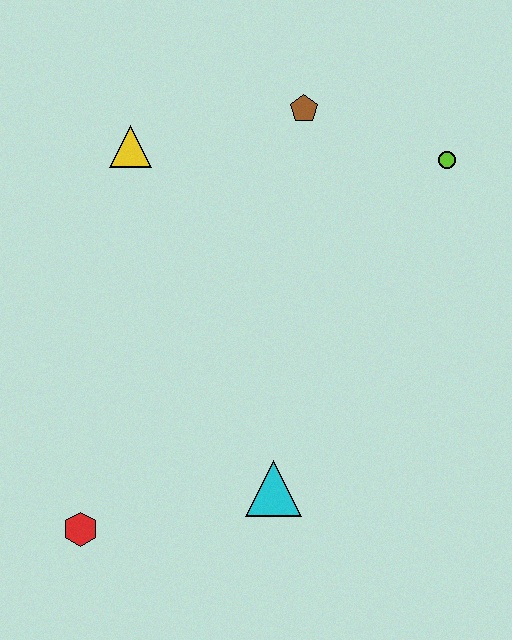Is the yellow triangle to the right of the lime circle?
No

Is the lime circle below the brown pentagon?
Yes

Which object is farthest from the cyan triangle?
The brown pentagon is farthest from the cyan triangle.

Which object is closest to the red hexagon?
The cyan triangle is closest to the red hexagon.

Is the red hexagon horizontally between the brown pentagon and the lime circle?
No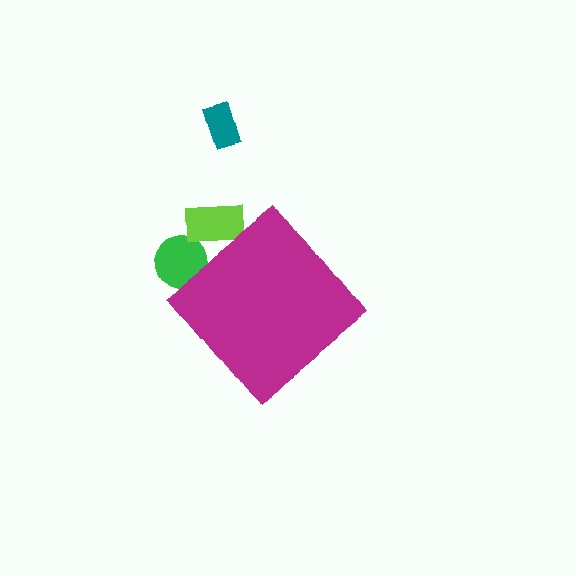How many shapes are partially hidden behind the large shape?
2 shapes are partially hidden.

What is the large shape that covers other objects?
A magenta diamond.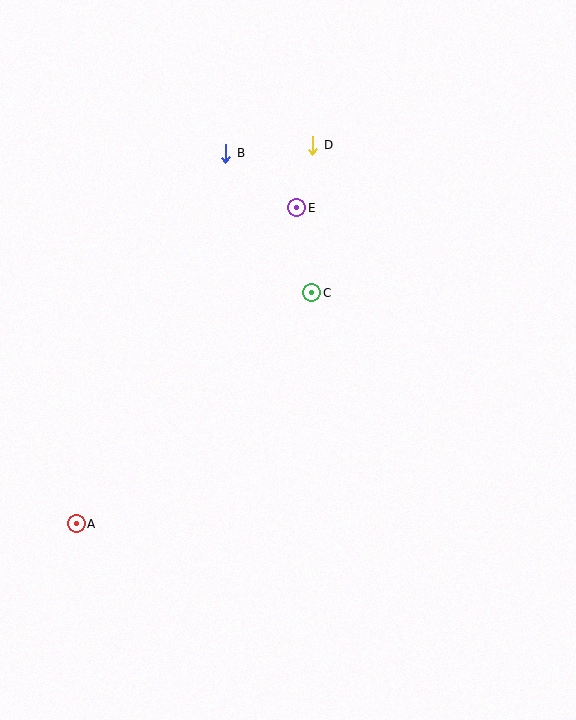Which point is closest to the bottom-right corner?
Point C is closest to the bottom-right corner.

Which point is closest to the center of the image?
Point C at (312, 293) is closest to the center.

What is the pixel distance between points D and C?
The distance between D and C is 148 pixels.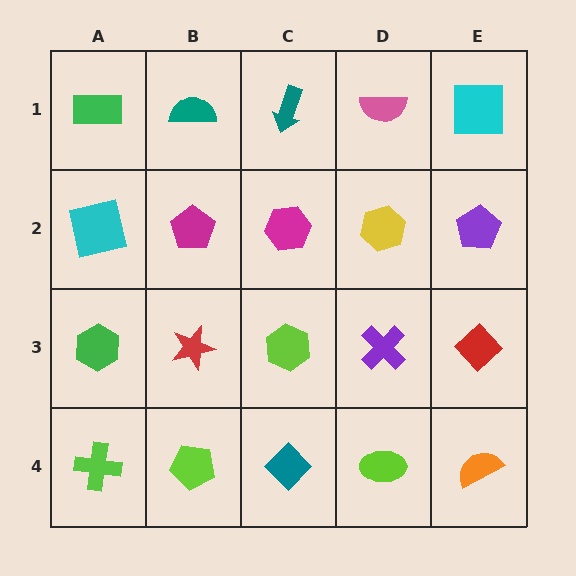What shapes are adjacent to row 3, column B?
A magenta pentagon (row 2, column B), a lime pentagon (row 4, column B), a green hexagon (row 3, column A), a lime hexagon (row 3, column C).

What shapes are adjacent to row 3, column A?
A cyan square (row 2, column A), a lime cross (row 4, column A), a red star (row 3, column B).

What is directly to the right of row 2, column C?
A yellow hexagon.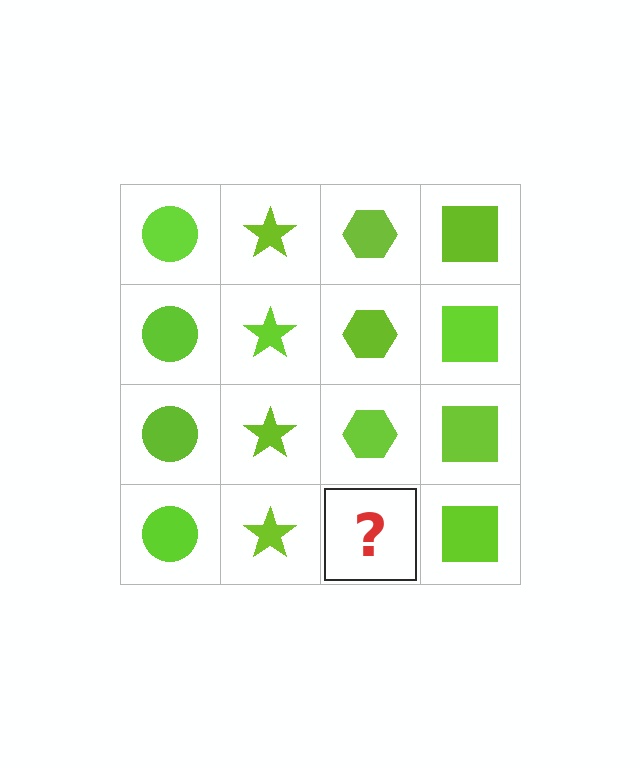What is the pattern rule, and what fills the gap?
The rule is that each column has a consistent shape. The gap should be filled with a lime hexagon.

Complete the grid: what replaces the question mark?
The question mark should be replaced with a lime hexagon.